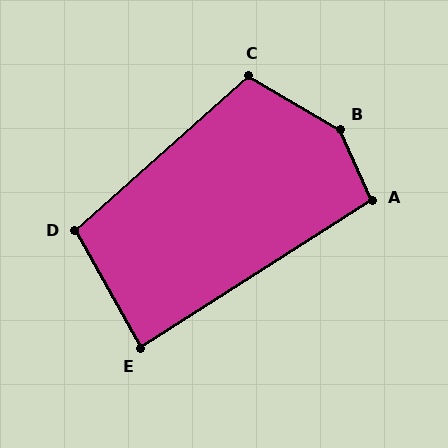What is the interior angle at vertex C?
Approximately 108 degrees (obtuse).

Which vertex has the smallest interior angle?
E, at approximately 87 degrees.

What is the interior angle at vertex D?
Approximately 102 degrees (obtuse).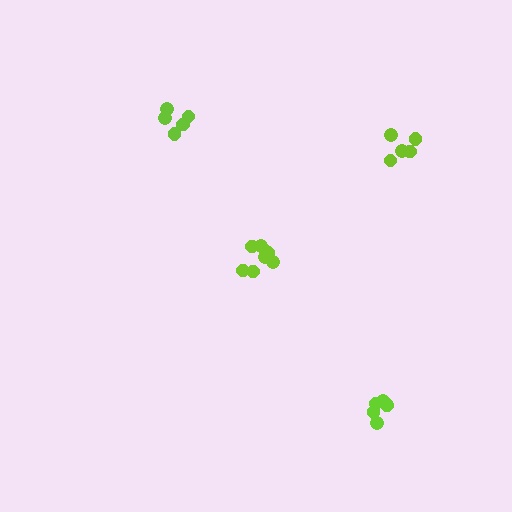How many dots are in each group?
Group 1: 9 dots, Group 2: 5 dots, Group 3: 5 dots, Group 4: 6 dots (25 total).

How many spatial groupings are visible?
There are 4 spatial groupings.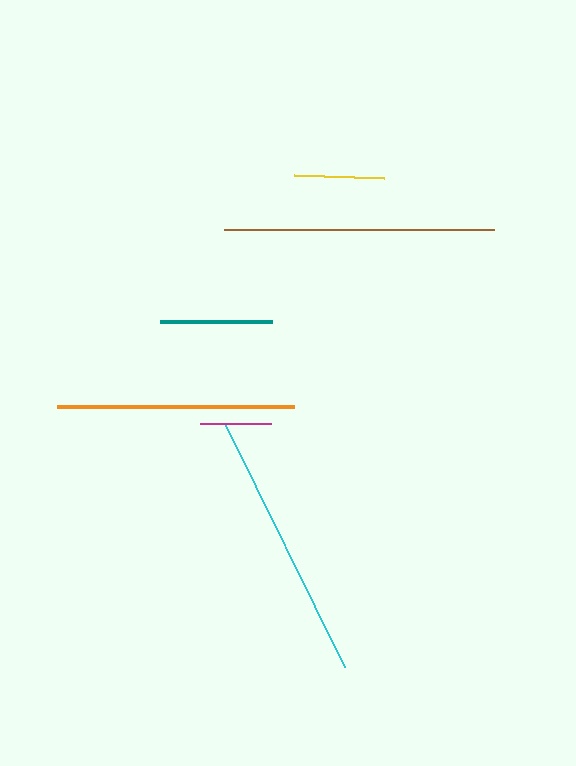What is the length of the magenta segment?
The magenta segment is approximately 71 pixels long.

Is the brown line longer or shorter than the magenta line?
The brown line is longer than the magenta line.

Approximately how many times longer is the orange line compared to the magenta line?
The orange line is approximately 3.3 times the length of the magenta line.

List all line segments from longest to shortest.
From longest to shortest: brown, cyan, orange, teal, yellow, magenta.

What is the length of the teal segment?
The teal segment is approximately 112 pixels long.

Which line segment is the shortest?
The magenta line is the shortest at approximately 71 pixels.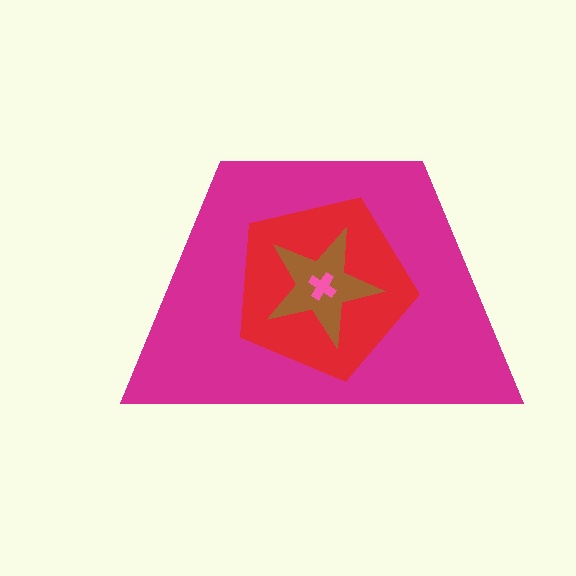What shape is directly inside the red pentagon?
The brown star.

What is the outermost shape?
The magenta trapezoid.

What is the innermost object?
The pink cross.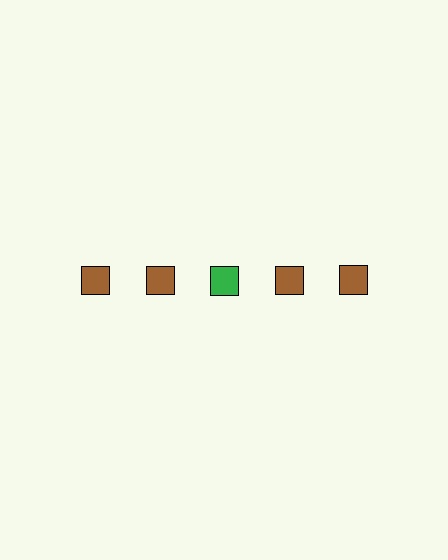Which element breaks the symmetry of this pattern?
The green square in the top row, center column breaks the symmetry. All other shapes are brown squares.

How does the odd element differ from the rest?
It has a different color: green instead of brown.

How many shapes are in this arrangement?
There are 5 shapes arranged in a grid pattern.